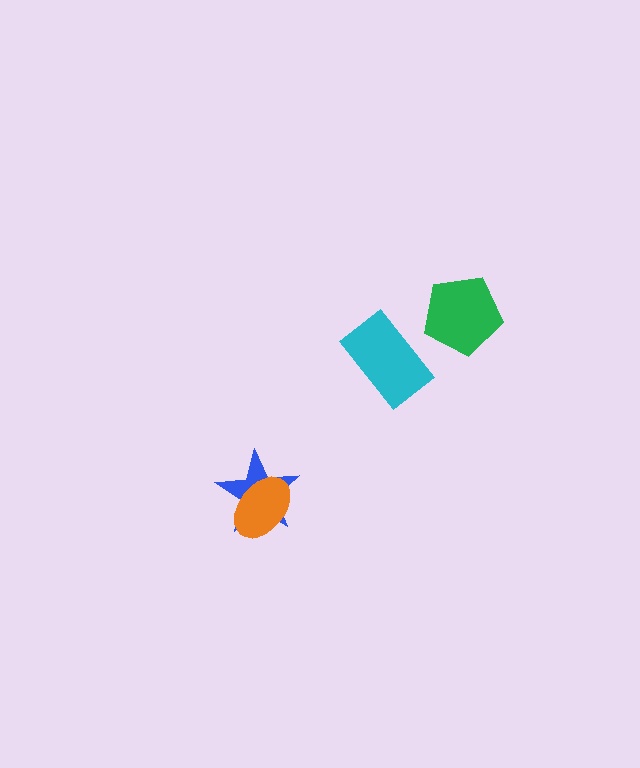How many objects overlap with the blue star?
1 object overlaps with the blue star.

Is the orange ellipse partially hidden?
No, no other shape covers it.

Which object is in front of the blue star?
The orange ellipse is in front of the blue star.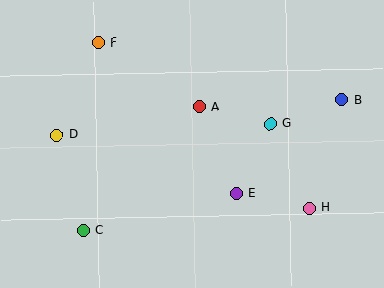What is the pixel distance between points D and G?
The distance between D and G is 214 pixels.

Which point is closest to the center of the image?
Point A at (199, 107) is closest to the center.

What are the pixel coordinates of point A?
Point A is at (199, 107).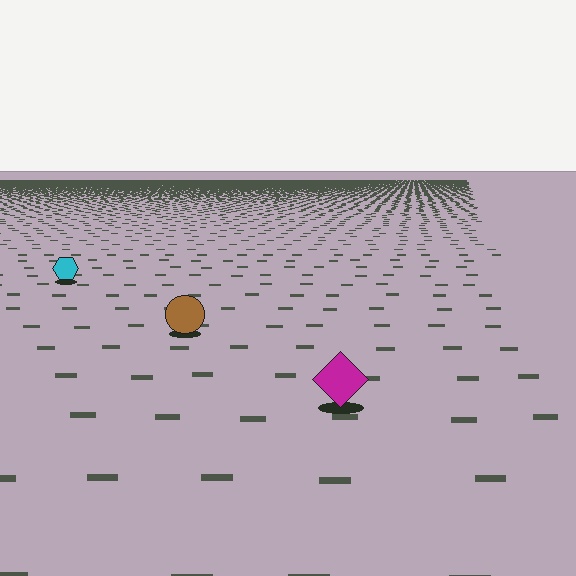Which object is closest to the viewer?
The magenta diamond is closest. The texture marks near it are larger and more spread out.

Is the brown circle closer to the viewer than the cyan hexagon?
Yes. The brown circle is closer — you can tell from the texture gradient: the ground texture is coarser near it.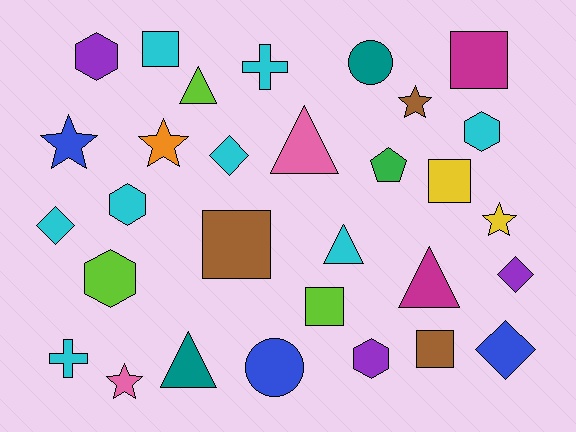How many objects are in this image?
There are 30 objects.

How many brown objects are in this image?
There are 3 brown objects.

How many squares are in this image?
There are 6 squares.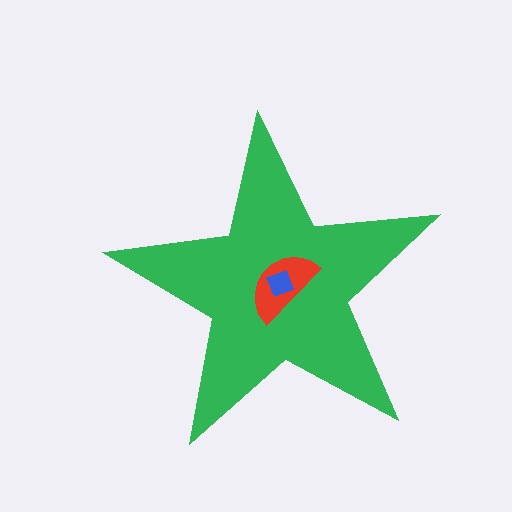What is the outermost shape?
The green star.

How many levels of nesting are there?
3.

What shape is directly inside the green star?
The red semicircle.